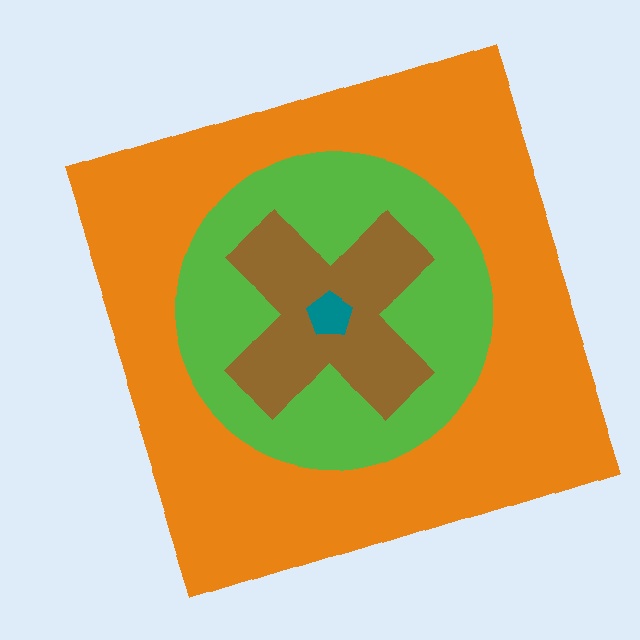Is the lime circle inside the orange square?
Yes.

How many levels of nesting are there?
4.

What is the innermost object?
The teal pentagon.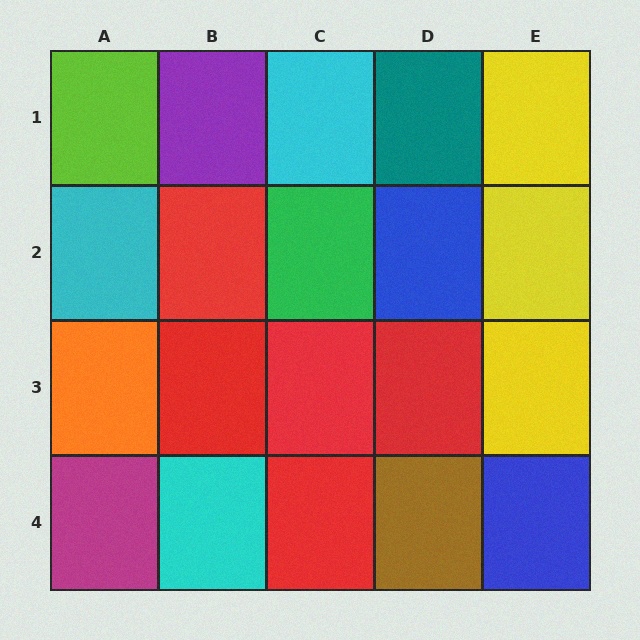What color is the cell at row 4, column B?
Cyan.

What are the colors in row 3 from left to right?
Orange, red, red, red, yellow.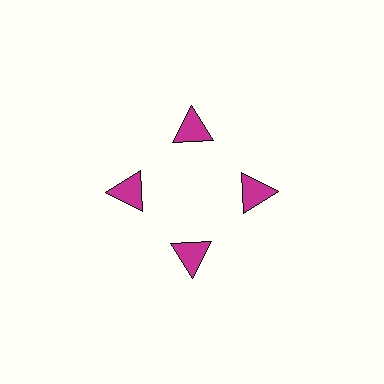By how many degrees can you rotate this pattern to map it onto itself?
The pattern maps onto itself every 90 degrees of rotation.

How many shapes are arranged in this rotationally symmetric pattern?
There are 4 shapes, arranged in 4 groups of 1.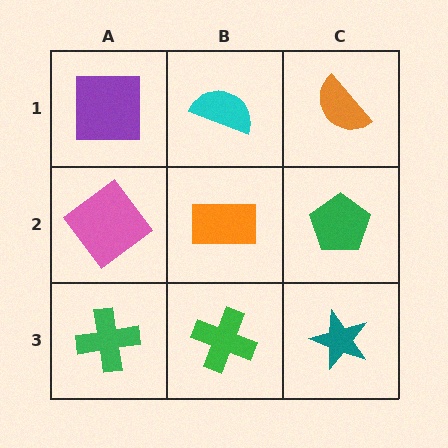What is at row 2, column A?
A pink diamond.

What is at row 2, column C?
A green pentagon.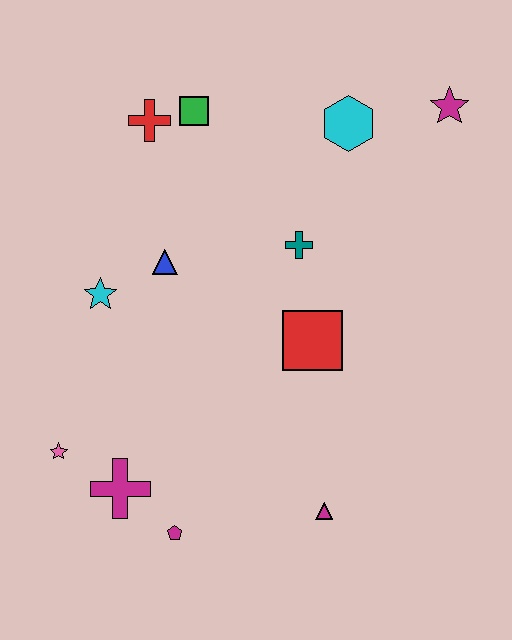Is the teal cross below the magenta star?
Yes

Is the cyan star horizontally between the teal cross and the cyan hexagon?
No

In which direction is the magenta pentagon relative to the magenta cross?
The magenta pentagon is to the right of the magenta cross.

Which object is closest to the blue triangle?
The cyan star is closest to the blue triangle.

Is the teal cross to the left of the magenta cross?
No